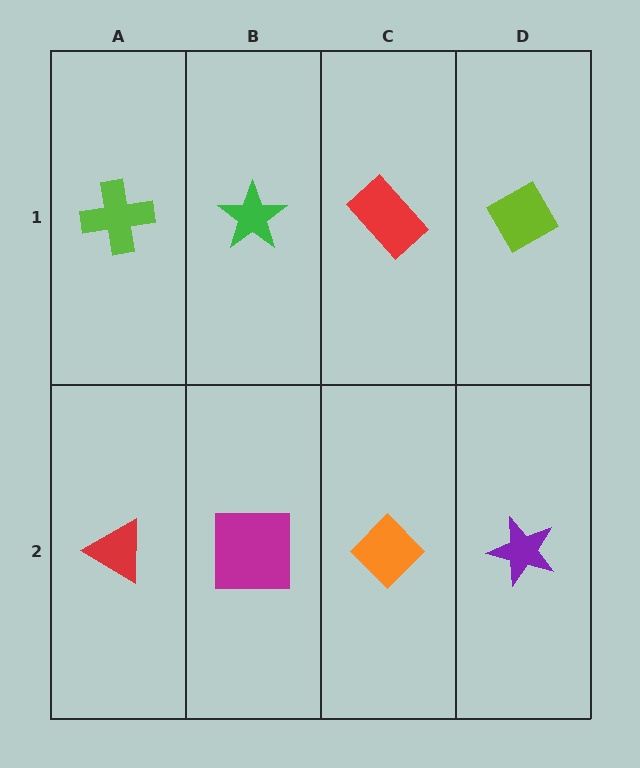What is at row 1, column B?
A green star.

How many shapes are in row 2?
4 shapes.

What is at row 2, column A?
A red triangle.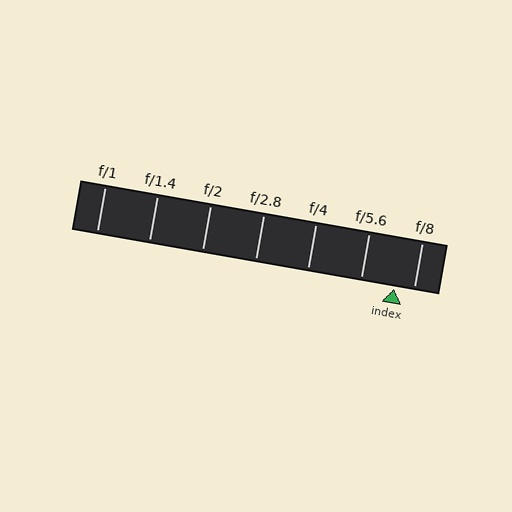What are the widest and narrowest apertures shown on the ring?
The widest aperture shown is f/1 and the narrowest is f/8.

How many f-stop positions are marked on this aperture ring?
There are 7 f-stop positions marked.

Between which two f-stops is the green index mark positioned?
The index mark is between f/5.6 and f/8.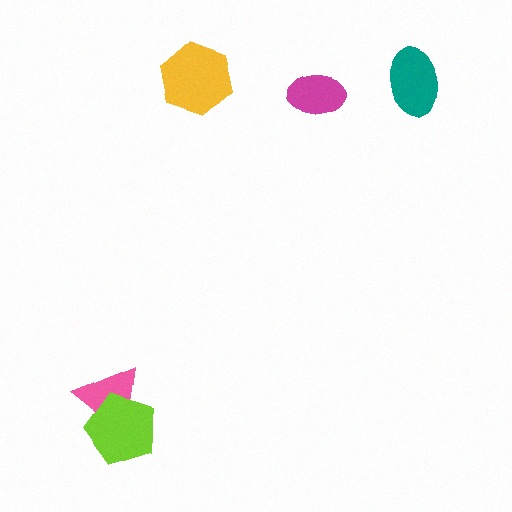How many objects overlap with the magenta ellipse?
0 objects overlap with the magenta ellipse.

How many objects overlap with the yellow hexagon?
0 objects overlap with the yellow hexagon.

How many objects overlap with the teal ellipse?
0 objects overlap with the teal ellipse.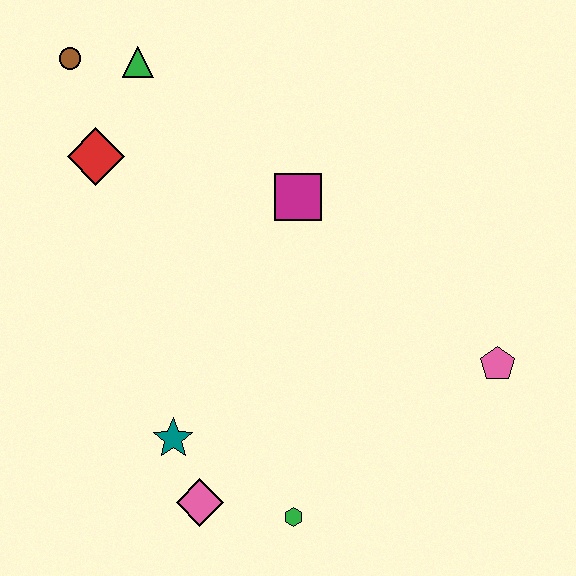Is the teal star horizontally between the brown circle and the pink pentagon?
Yes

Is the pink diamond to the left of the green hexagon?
Yes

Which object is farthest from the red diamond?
The pink pentagon is farthest from the red diamond.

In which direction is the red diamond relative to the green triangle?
The red diamond is below the green triangle.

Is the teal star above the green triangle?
No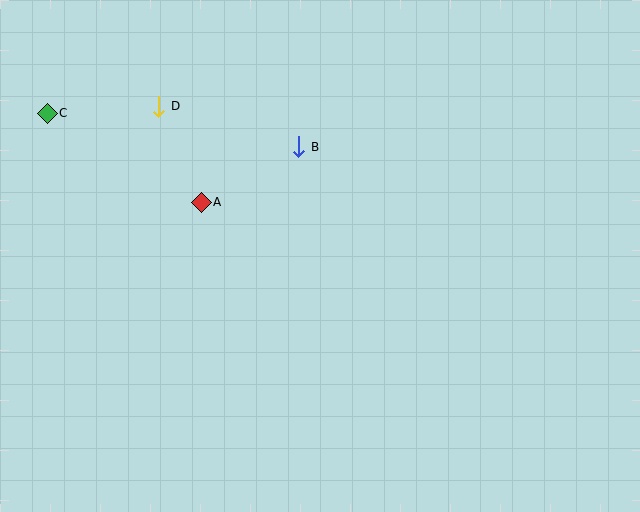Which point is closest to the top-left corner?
Point C is closest to the top-left corner.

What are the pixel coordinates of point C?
Point C is at (47, 113).